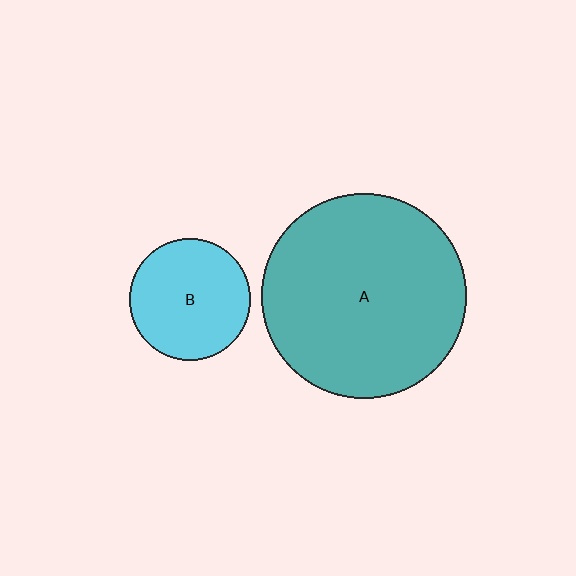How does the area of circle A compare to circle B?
Approximately 2.8 times.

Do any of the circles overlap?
No, none of the circles overlap.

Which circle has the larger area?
Circle A (teal).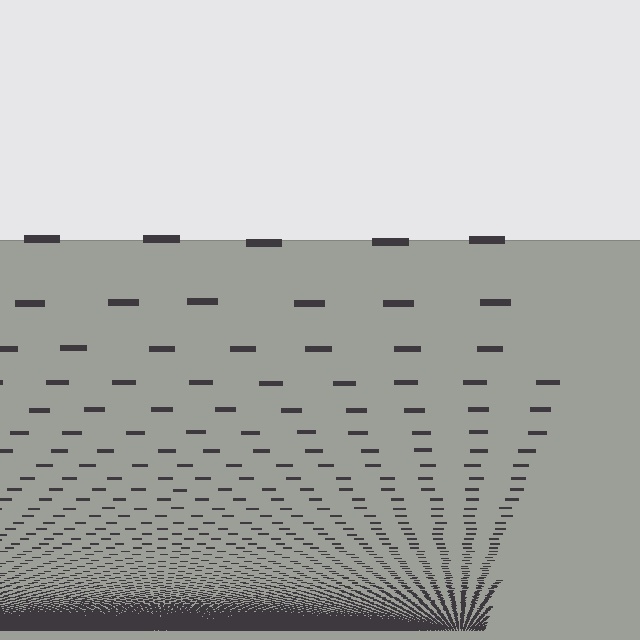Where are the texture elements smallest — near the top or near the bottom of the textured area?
Near the bottom.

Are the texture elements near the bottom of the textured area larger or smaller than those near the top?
Smaller. The gradient is inverted — elements near the bottom are smaller and denser.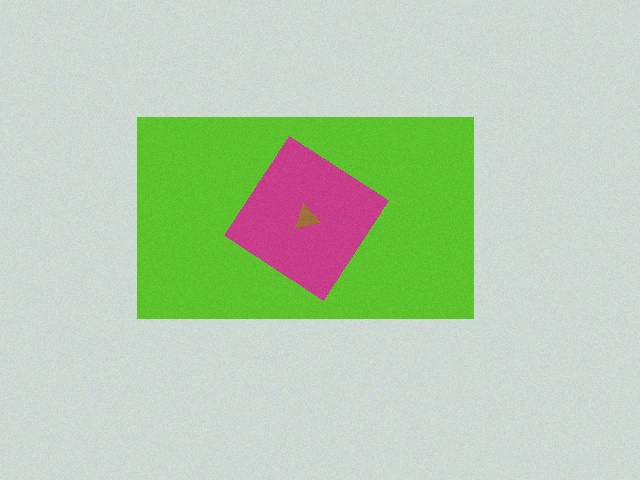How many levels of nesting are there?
3.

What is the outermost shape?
The lime rectangle.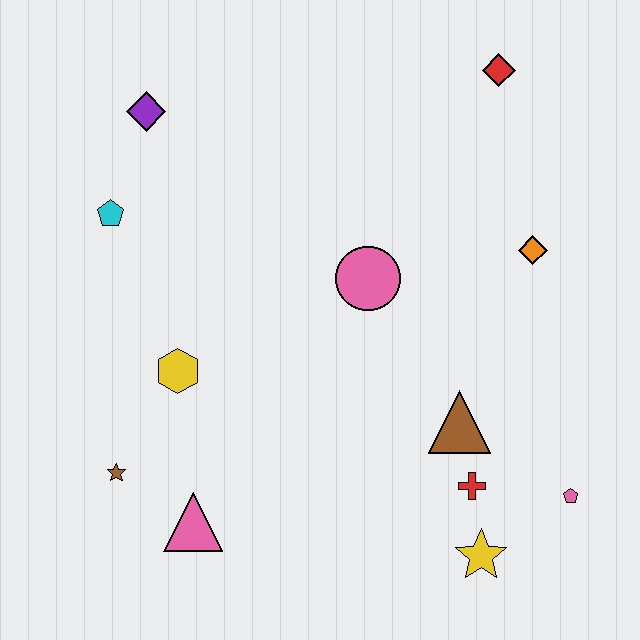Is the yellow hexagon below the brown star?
No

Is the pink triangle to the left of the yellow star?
Yes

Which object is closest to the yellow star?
The red cross is closest to the yellow star.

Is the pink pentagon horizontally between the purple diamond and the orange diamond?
No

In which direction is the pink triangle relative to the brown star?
The pink triangle is to the right of the brown star.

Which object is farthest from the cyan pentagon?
The pink pentagon is farthest from the cyan pentagon.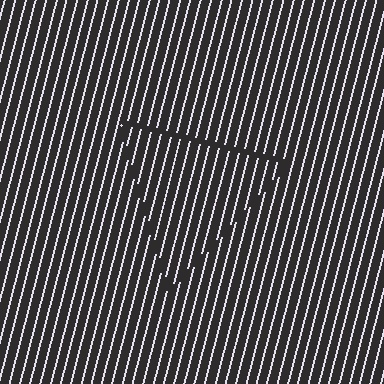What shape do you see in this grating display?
An illusory triangle. The interior of the shape contains the same grating, shifted by half a period — the contour is defined by the phase discontinuity where line-ends from the inner and outer gratings abut.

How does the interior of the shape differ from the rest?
The interior of the shape contains the same grating, shifted by half a period — the contour is defined by the phase discontinuity where line-ends from the inner and outer gratings abut.